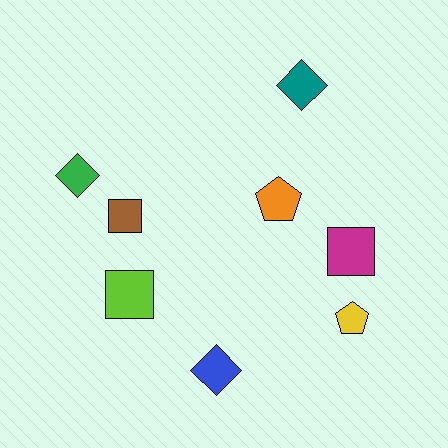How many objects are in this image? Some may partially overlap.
There are 8 objects.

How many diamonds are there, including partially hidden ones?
There are 3 diamonds.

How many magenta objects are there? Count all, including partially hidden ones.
There is 1 magenta object.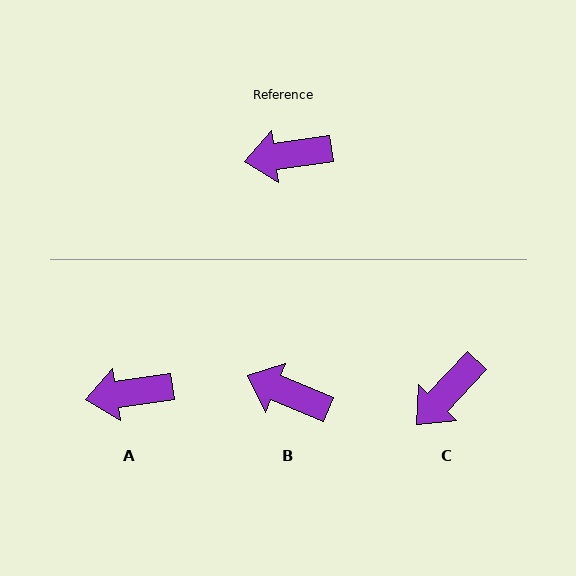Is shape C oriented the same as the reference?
No, it is off by about 38 degrees.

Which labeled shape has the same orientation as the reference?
A.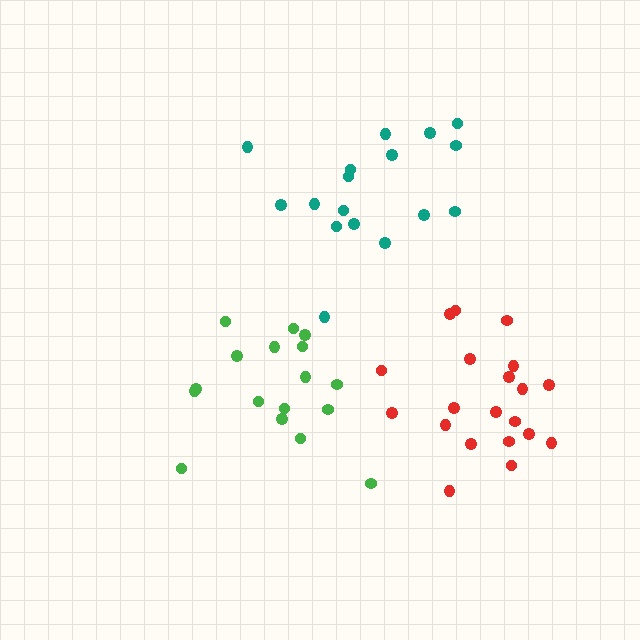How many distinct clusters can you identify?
There are 3 distinct clusters.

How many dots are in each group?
Group 1: 17 dots, Group 2: 17 dots, Group 3: 20 dots (54 total).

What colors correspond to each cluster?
The clusters are colored: teal, green, red.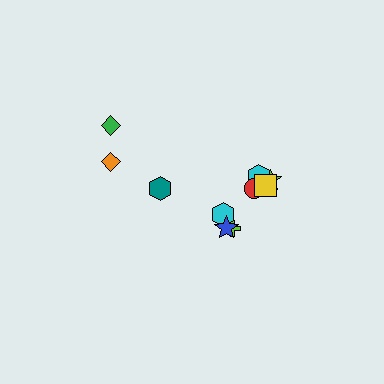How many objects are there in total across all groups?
There are 10 objects.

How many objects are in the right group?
There are 7 objects.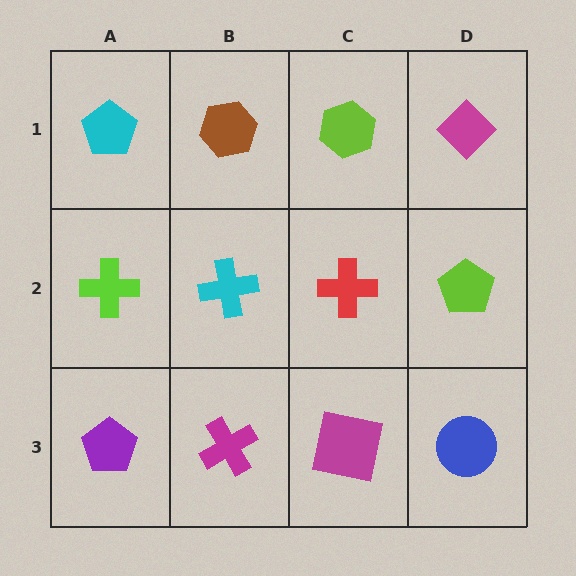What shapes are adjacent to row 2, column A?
A cyan pentagon (row 1, column A), a purple pentagon (row 3, column A), a cyan cross (row 2, column B).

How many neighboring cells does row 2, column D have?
3.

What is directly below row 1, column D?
A lime pentagon.